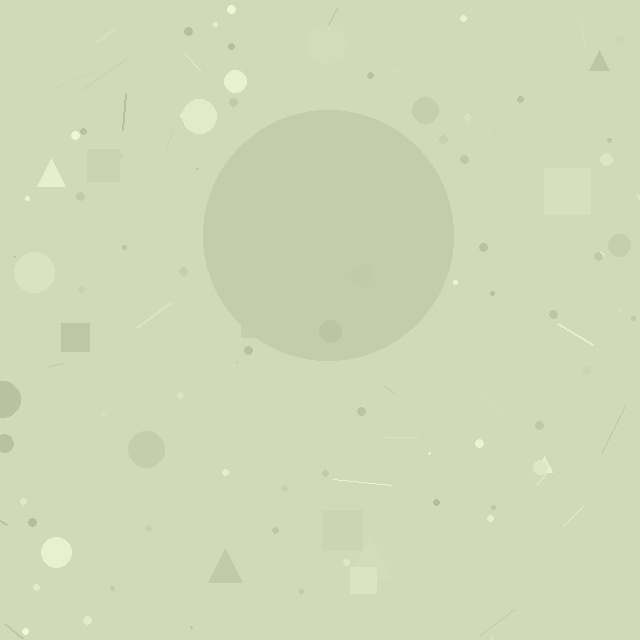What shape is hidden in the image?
A circle is hidden in the image.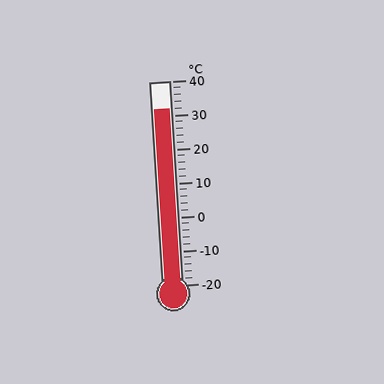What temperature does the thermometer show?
The thermometer shows approximately 32°C.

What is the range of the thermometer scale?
The thermometer scale ranges from -20°C to 40°C.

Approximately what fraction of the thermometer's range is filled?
The thermometer is filled to approximately 85% of its range.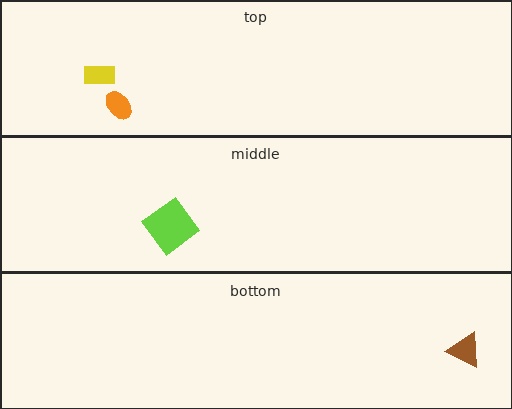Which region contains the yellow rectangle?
The top region.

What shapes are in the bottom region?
The brown triangle.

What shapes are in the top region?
The orange ellipse, the yellow rectangle.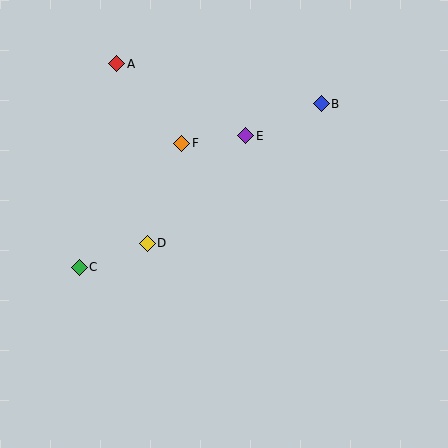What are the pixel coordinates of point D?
Point D is at (147, 243).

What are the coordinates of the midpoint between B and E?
The midpoint between B and E is at (284, 120).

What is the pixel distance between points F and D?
The distance between F and D is 106 pixels.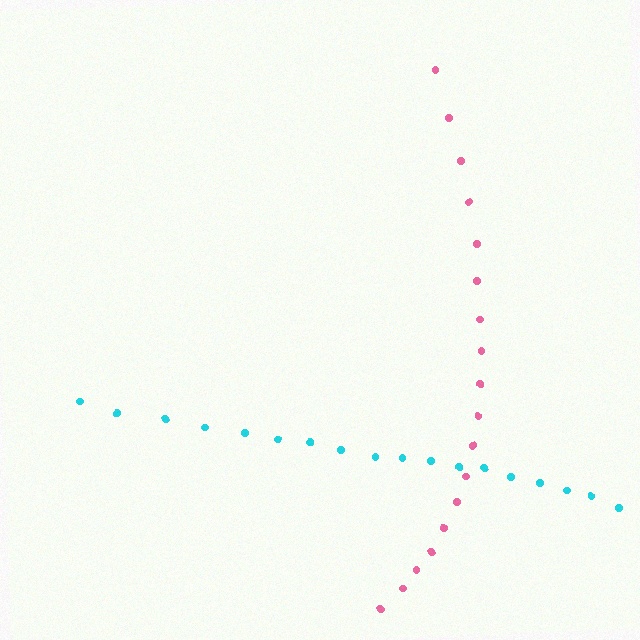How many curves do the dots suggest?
There are 2 distinct paths.